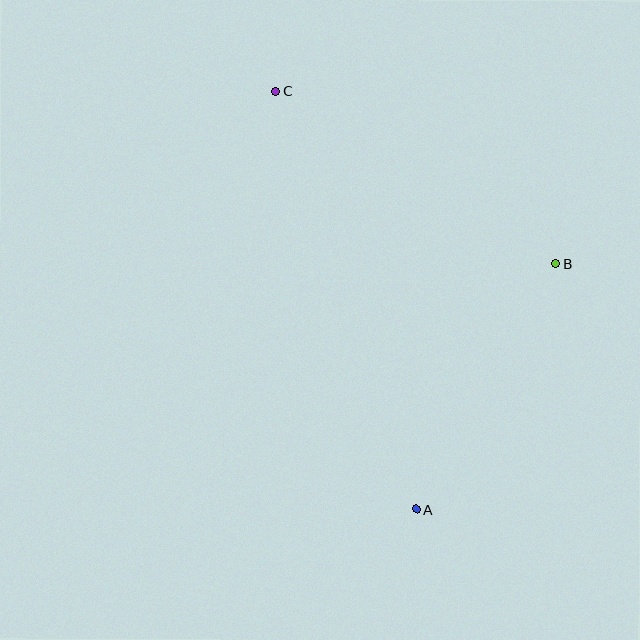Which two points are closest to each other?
Points A and B are closest to each other.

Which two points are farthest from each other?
Points A and C are farthest from each other.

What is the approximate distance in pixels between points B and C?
The distance between B and C is approximately 329 pixels.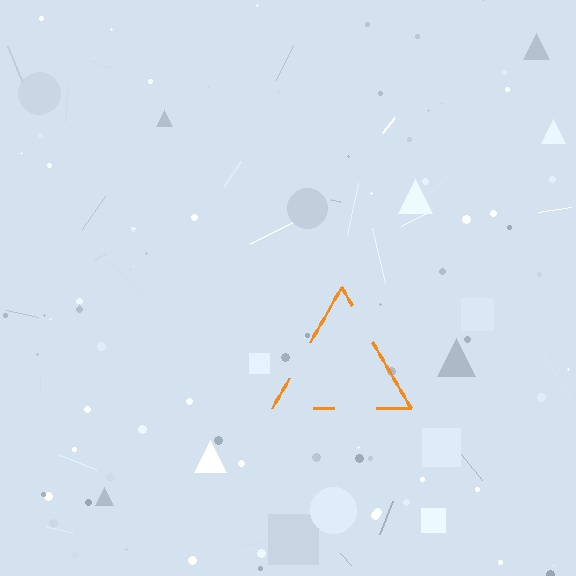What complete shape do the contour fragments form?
The contour fragments form a triangle.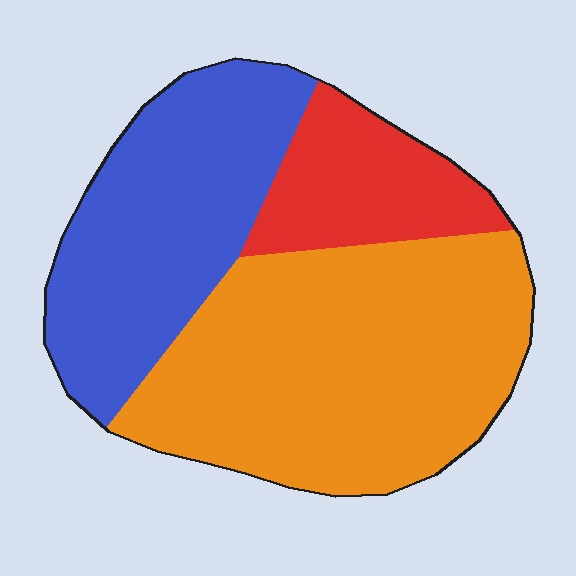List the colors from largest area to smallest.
From largest to smallest: orange, blue, red.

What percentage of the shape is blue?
Blue takes up about one third (1/3) of the shape.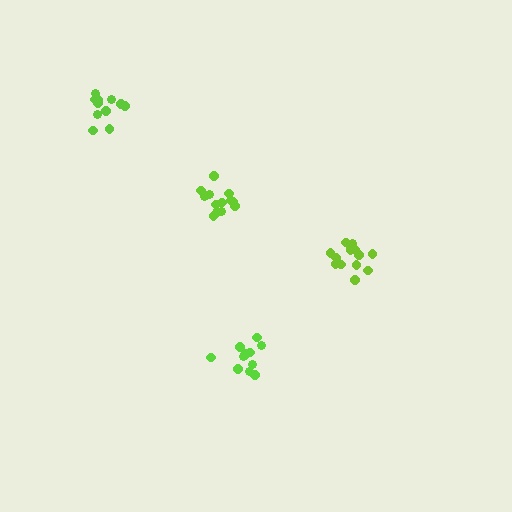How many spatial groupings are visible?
There are 4 spatial groupings.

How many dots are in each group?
Group 1: 12 dots, Group 2: 11 dots, Group 3: 16 dots, Group 4: 14 dots (53 total).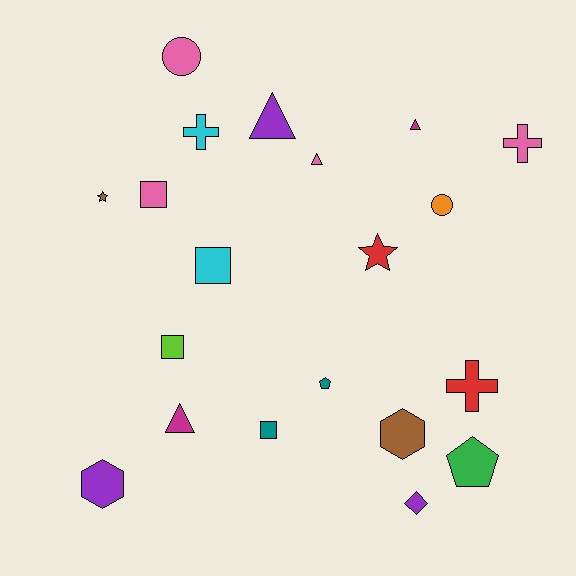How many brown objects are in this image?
There are 2 brown objects.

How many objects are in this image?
There are 20 objects.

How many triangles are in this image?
There are 4 triangles.